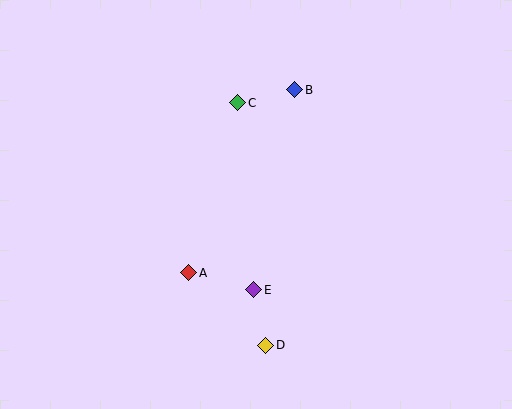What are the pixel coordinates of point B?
Point B is at (295, 90).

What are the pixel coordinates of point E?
Point E is at (254, 290).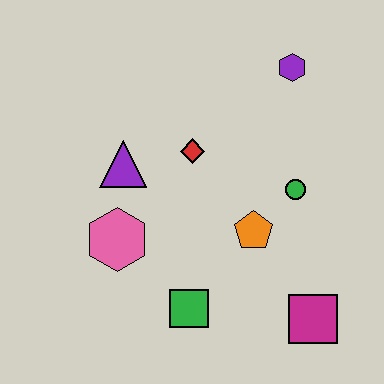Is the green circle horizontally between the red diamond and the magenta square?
Yes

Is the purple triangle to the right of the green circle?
No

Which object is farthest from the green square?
The purple hexagon is farthest from the green square.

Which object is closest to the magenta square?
The orange pentagon is closest to the magenta square.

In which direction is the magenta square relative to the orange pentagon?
The magenta square is below the orange pentagon.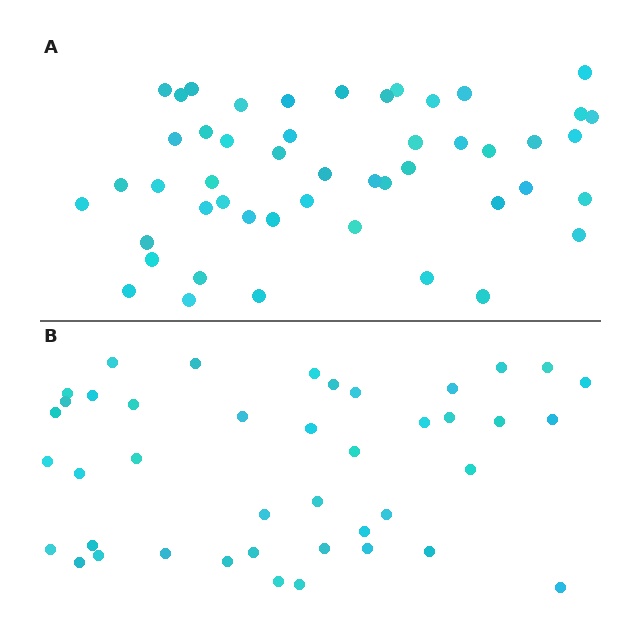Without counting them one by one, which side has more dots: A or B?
Region A (the top region) has more dots.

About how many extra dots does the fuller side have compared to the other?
Region A has roughly 8 or so more dots than region B.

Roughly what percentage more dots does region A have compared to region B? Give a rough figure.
About 15% more.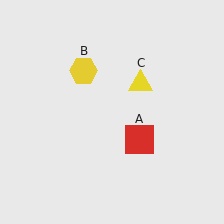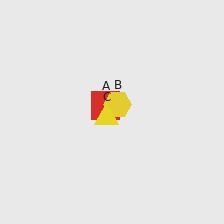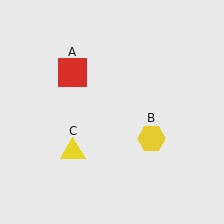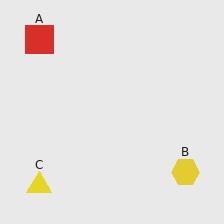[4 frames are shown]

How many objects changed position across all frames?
3 objects changed position: red square (object A), yellow hexagon (object B), yellow triangle (object C).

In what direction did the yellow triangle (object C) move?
The yellow triangle (object C) moved down and to the left.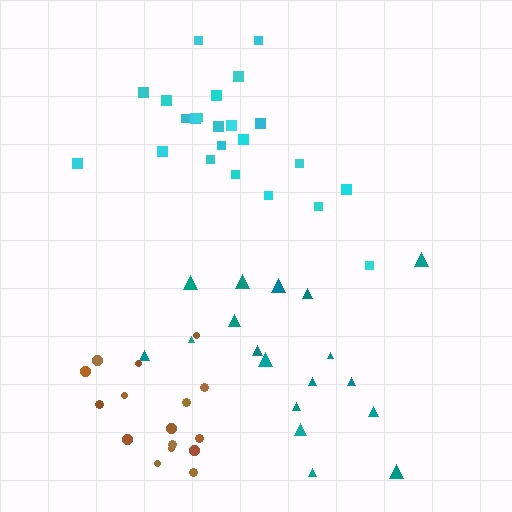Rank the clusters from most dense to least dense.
brown, cyan, teal.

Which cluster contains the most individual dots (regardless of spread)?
Cyan (23).